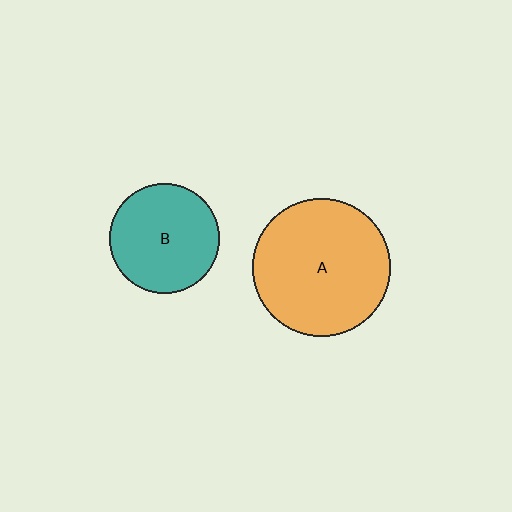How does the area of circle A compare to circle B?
Approximately 1.6 times.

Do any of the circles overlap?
No, none of the circles overlap.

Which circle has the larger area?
Circle A (orange).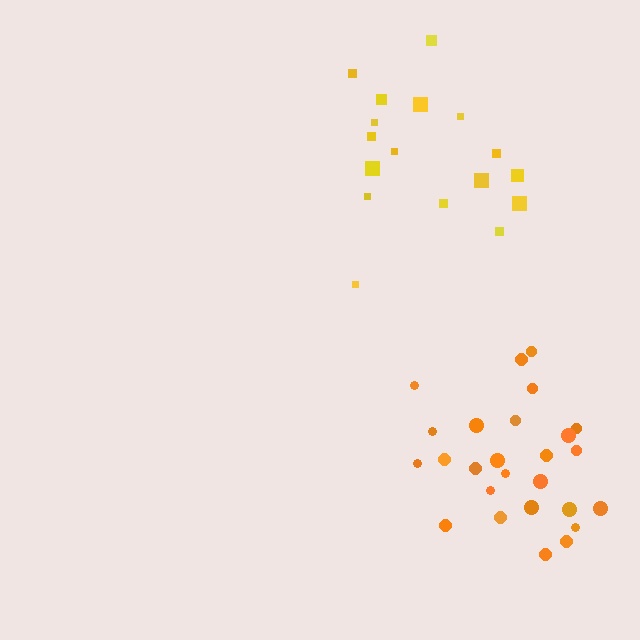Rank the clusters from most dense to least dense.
orange, yellow.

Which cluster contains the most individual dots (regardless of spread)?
Orange (26).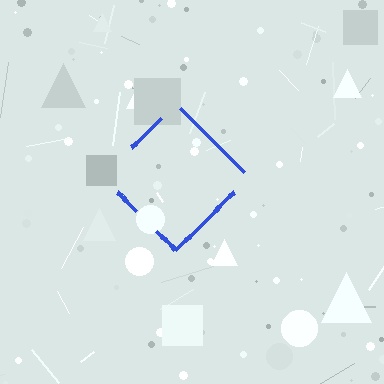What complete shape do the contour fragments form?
The contour fragments form a diamond.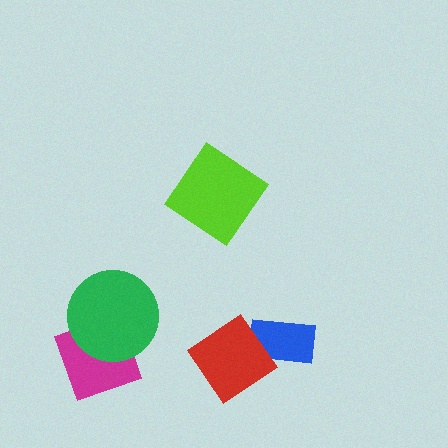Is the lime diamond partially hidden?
No, no other shape covers it.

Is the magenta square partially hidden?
Yes, it is partially covered by another shape.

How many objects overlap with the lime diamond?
0 objects overlap with the lime diamond.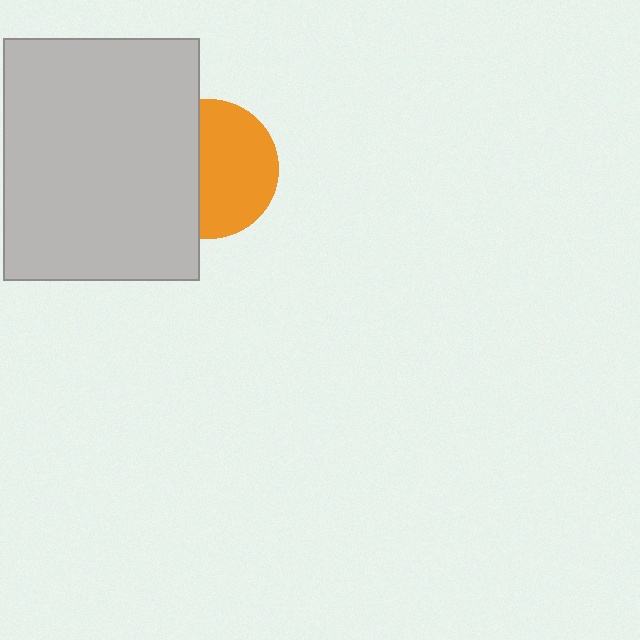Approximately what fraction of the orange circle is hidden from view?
Roughly 42% of the orange circle is hidden behind the light gray rectangle.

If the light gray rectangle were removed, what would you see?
You would see the complete orange circle.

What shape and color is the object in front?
The object in front is a light gray rectangle.